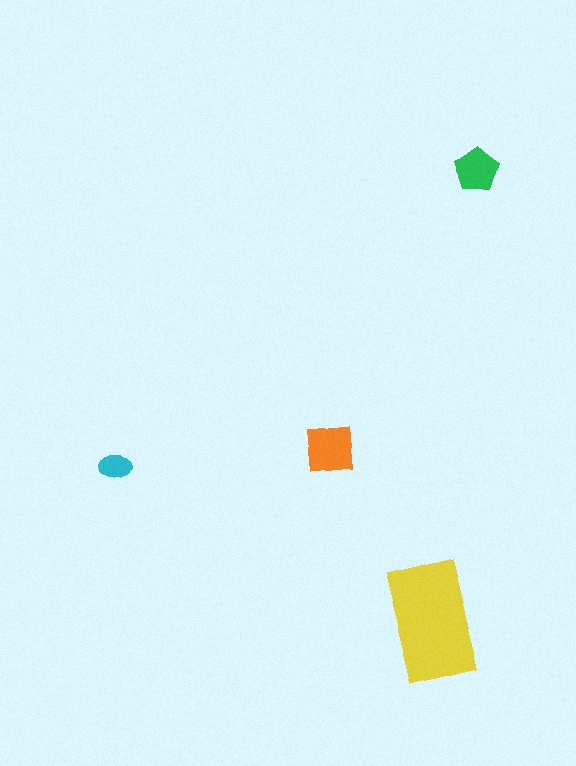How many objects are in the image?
There are 4 objects in the image.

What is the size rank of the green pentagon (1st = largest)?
3rd.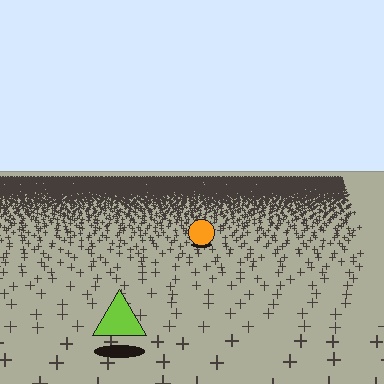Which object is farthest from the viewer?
The orange circle is farthest from the viewer. It appears smaller and the ground texture around it is denser.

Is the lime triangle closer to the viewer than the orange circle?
Yes. The lime triangle is closer — you can tell from the texture gradient: the ground texture is coarser near it.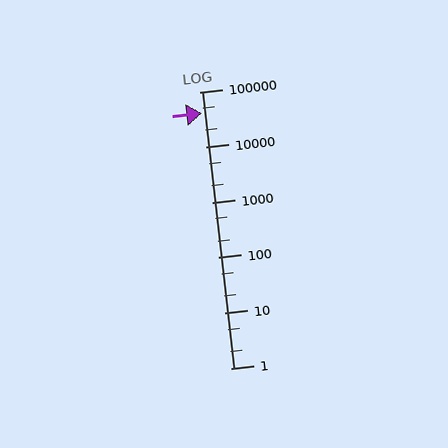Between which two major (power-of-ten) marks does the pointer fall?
The pointer is between 10000 and 100000.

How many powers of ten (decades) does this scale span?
The scale spans 5 decades, from 1 to 100000.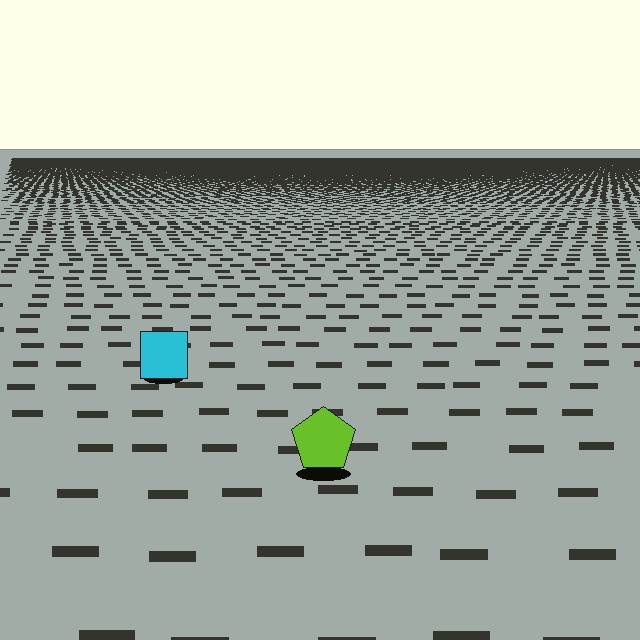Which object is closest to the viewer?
The lime pentagon is closest. The texture marks near it are larger and more spread out.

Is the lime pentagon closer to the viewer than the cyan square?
Yes. The lime pentagon is closer — you can tell from the texture gradient: the ground texture is coarser near it.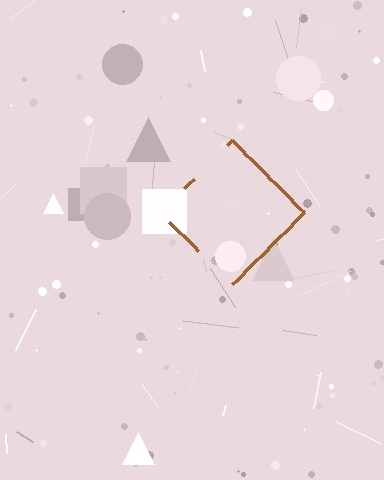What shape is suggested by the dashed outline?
The dashed outline suggests a diamond.